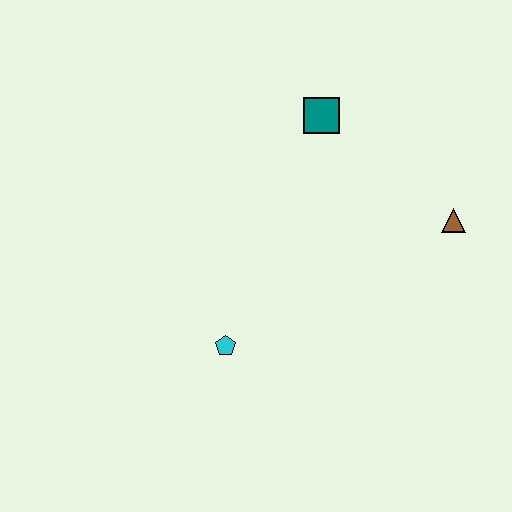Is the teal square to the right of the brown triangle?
No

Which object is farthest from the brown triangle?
The cyan pentagon is farthest from the brown triangle.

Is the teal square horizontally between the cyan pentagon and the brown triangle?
Yes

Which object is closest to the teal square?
The brown triangle is closest to the teal square.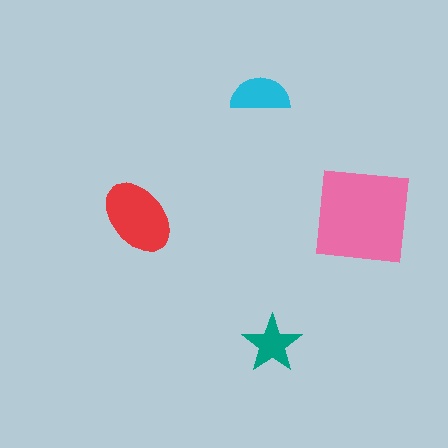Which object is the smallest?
The teal star.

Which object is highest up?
The cyan semicircle is topmost.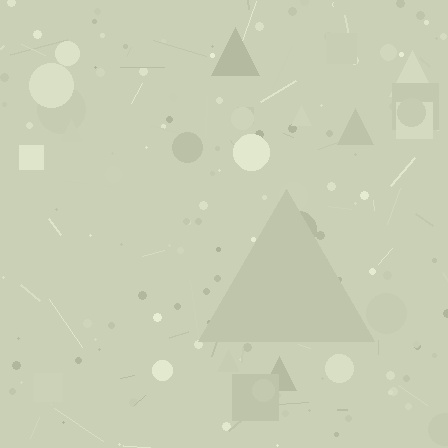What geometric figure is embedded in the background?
A triangle is embedded in the background.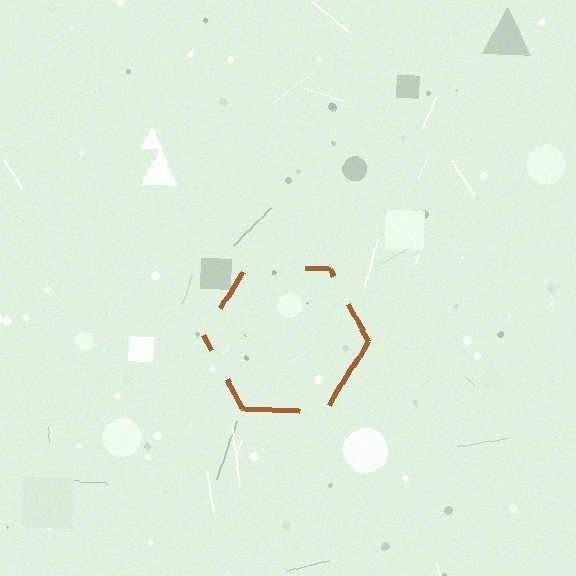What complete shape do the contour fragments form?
The contour fragments form a hexagon.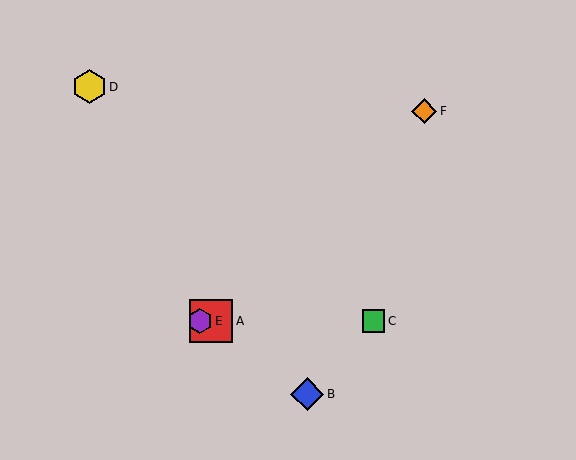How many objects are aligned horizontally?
3 objects (A, C, E) are aligned horizontally.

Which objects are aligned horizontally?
Objects A, C, E are aligned horizontally.